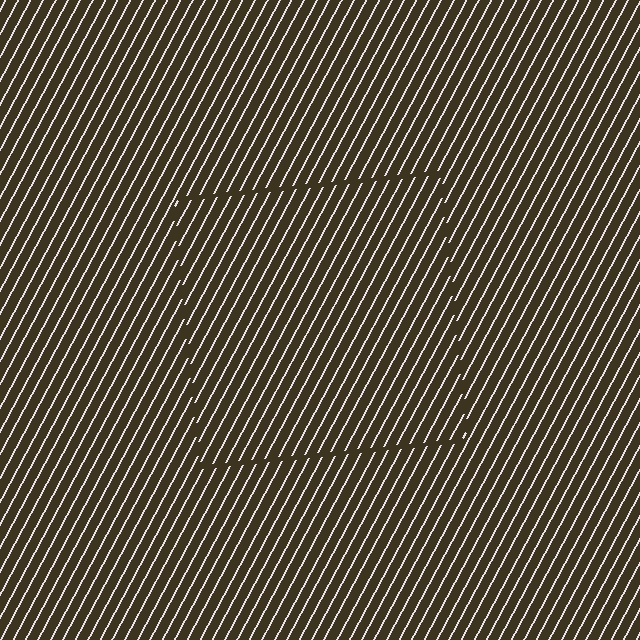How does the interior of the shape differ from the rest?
The interior of the shape contains the same grating, shifted by half a period — the contour is defined by the phase discontinuity where line-ends from the inner and outer gratings abut.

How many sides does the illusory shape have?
4 sides — the line-ends trace a square.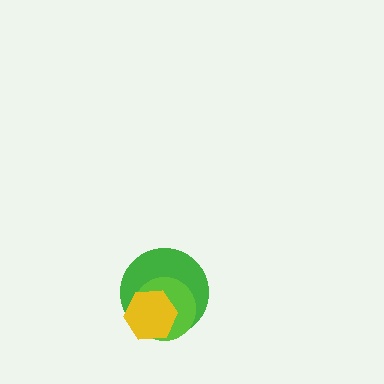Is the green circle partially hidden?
Yes, it is partially covered by another shape.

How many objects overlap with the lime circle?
2 objects overlap with the lime circle.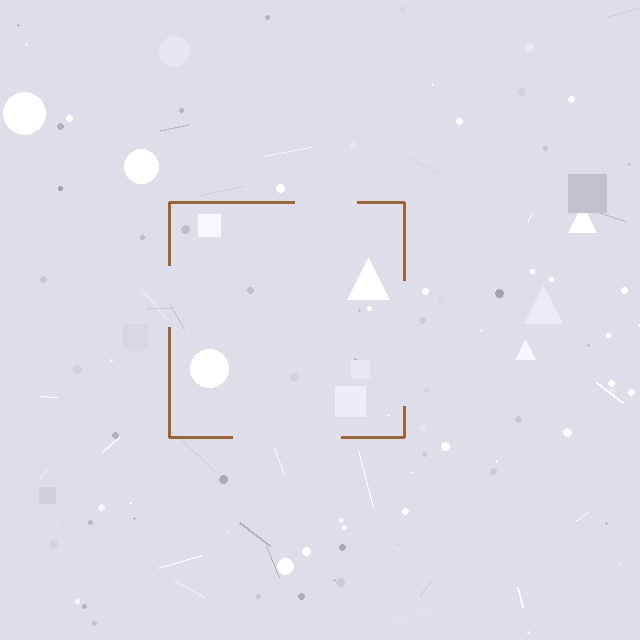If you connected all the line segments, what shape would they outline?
They would outline a square.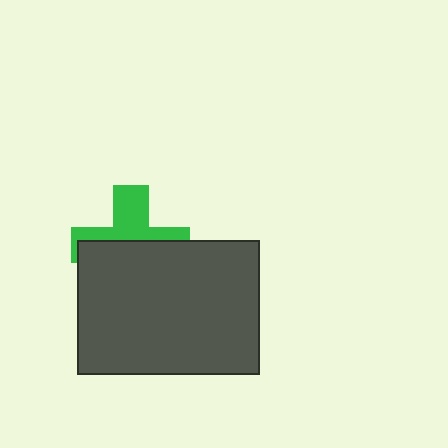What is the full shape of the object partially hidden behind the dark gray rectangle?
The partially hidden object is a green cross.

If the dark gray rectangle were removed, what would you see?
You would see the complete green cross.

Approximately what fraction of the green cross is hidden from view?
Roughly 57% of the green cross is hidden behind the dark gray rectangle.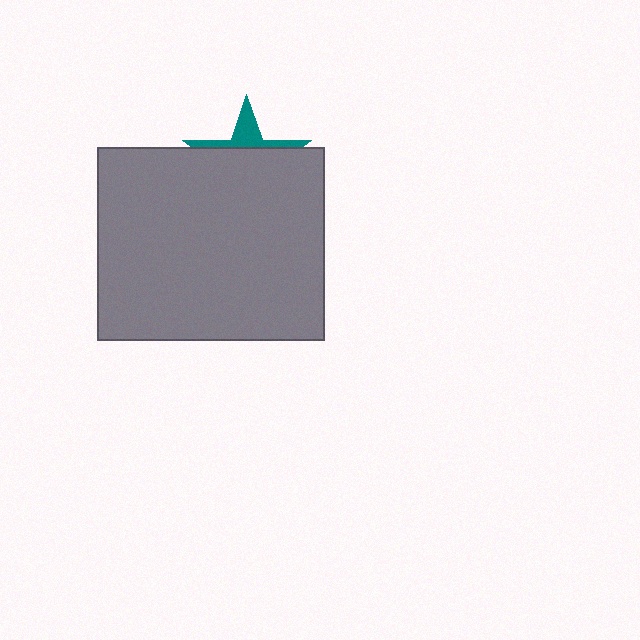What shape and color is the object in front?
The object in front is a gray rectangle.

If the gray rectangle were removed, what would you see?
You would see the complete teal star.